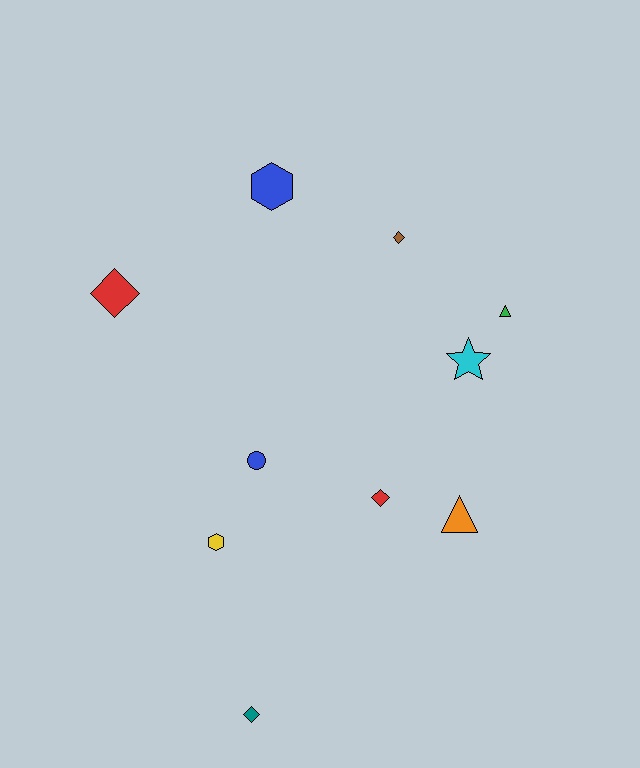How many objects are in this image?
There are 10 objects.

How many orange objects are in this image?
There is 1 orange object.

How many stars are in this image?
There is 1 star.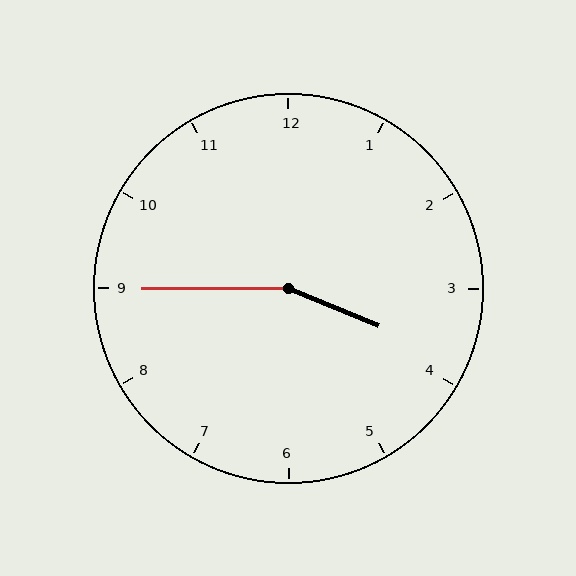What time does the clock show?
3:45.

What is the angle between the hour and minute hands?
Approximately 158 degrees.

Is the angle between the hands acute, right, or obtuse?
It is obtuse.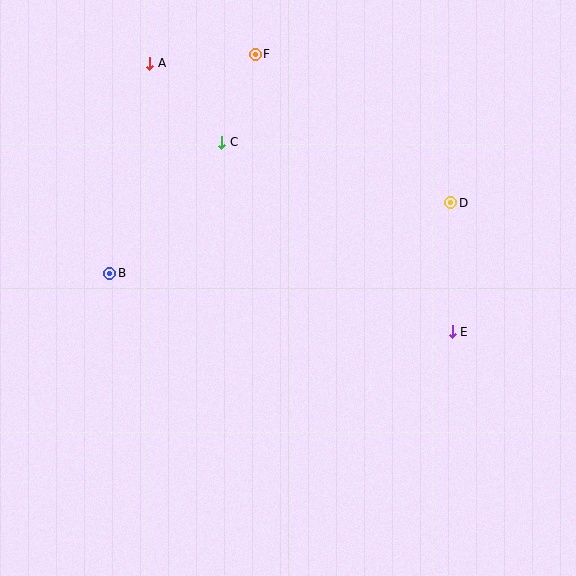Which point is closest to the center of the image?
Point C at (222, 142) is closest to the center.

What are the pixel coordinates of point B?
Point B is at (110, 273).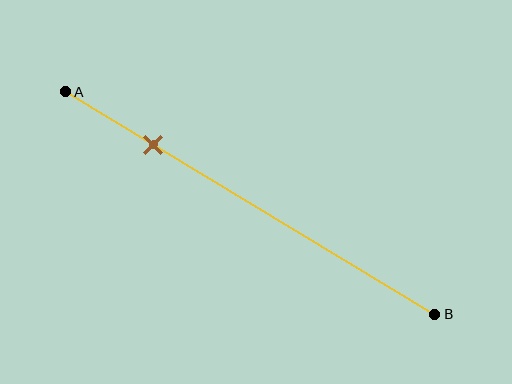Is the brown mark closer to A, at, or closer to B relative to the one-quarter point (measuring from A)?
The brown mark is approximately at the one-quarter point of segment AB.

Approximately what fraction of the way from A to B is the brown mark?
The brown mark is approximately 25% of the way from A to B.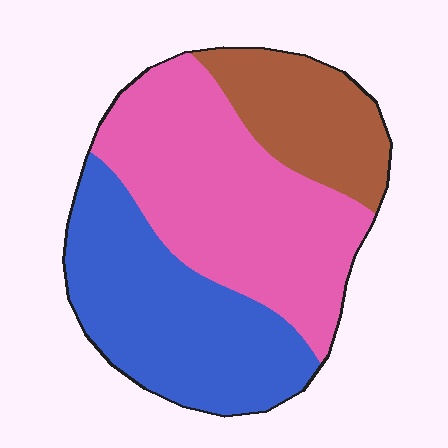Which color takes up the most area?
Pink, at roughly 45%.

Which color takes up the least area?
Brown, at roughly 20%.